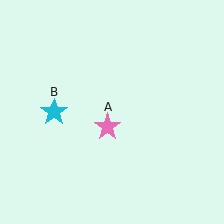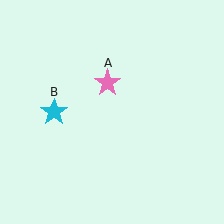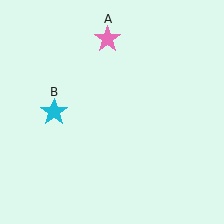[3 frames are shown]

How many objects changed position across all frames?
1 object changed position: pink star (object A).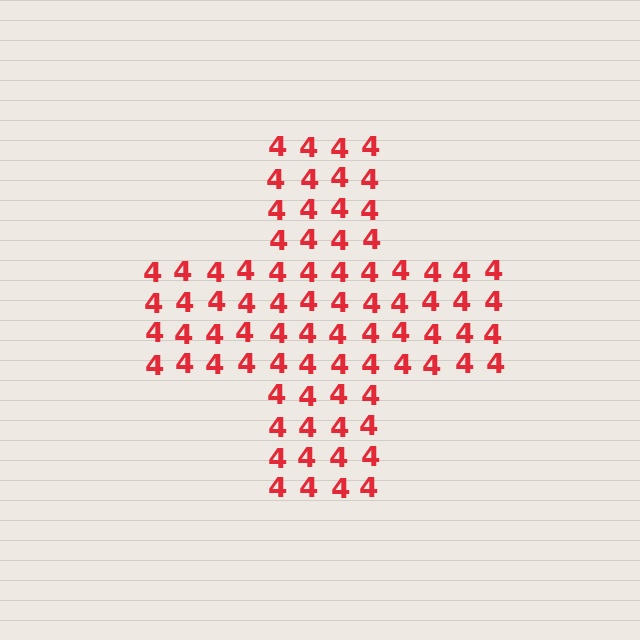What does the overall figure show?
The overall figure shows a cross.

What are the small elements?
The small elements are digit 4's.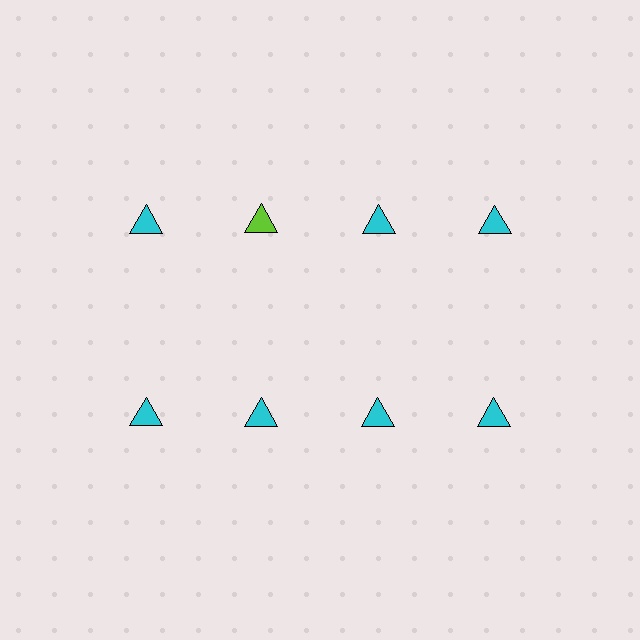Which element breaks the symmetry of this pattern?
The lime triangle in the top row, second from left column breaks the symmetry. All other shapes are cyan triangles.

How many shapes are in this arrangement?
There are 8 shapes arranged in a grid pattern.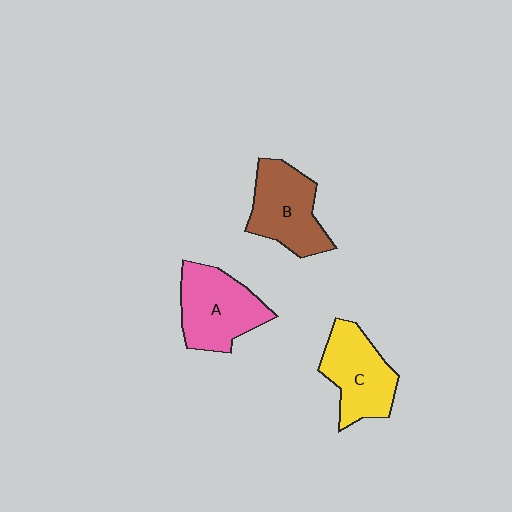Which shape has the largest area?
Shape A (pink).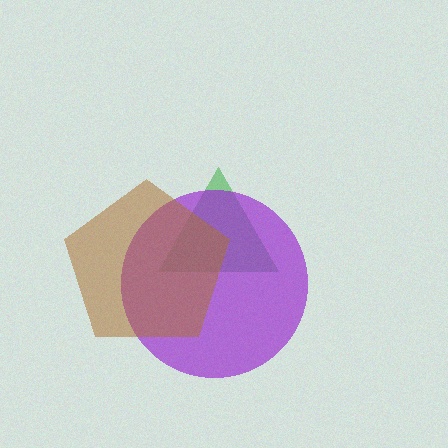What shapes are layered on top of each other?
The layered shapes are: a green triangle, a purple circle, a brown pentagon.